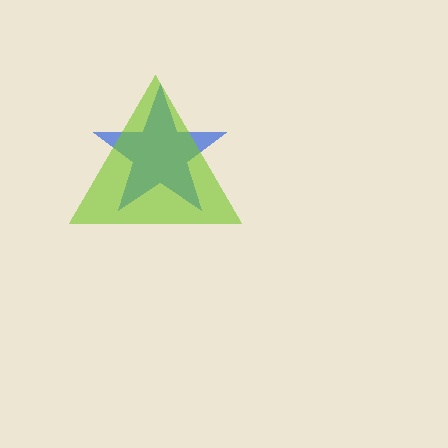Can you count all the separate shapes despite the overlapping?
Yes, there are 2 separate shapes.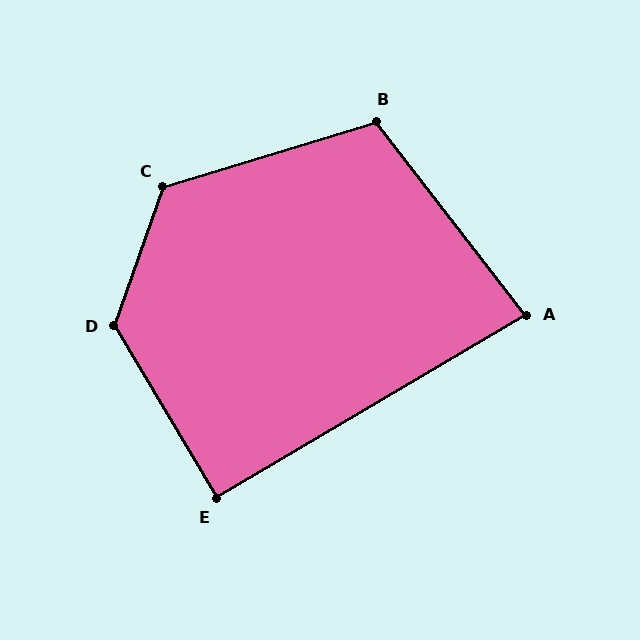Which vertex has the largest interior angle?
D, at approximately 130 degrees.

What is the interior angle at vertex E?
Approximately 90 degrees (approximately right).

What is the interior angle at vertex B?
Approximately 111 degrees (obtuse).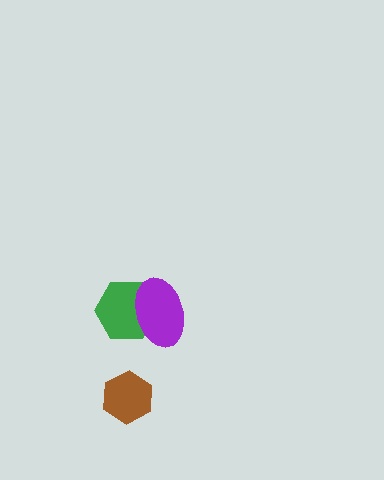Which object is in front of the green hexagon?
The purple ellipse is in front of the green hexagon.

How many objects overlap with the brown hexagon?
0 objects overlap with the brown hexagon.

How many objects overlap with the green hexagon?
1 object overlaps with the green hexagon.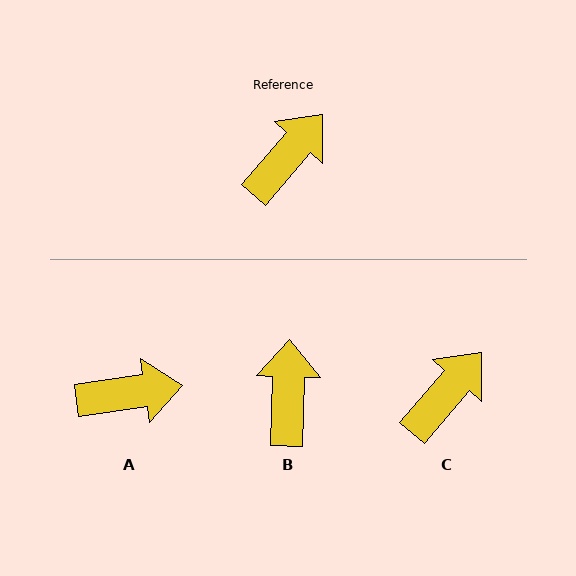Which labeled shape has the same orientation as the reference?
C.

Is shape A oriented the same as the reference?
No, it is off by about 41 degrees.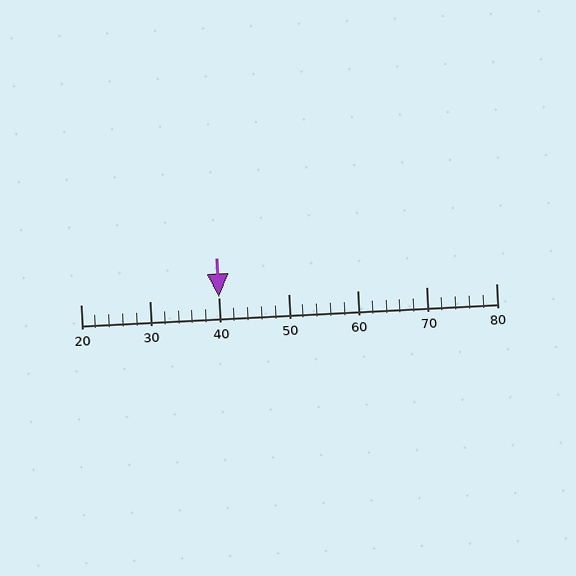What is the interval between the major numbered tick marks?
The major tick marks are spaced 10 units apart.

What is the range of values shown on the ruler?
The ruler shows values from 20 to 80.